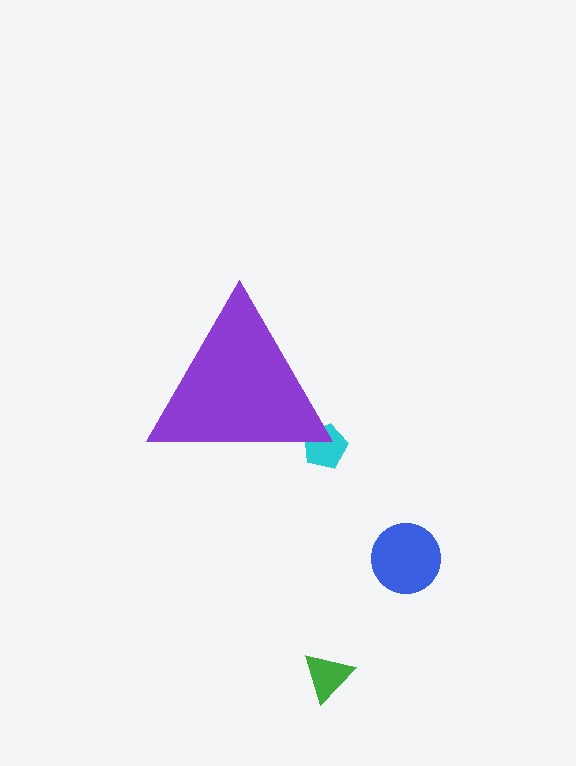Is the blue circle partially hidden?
No, the blue circle is fully visible.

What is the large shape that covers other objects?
A purple triangle.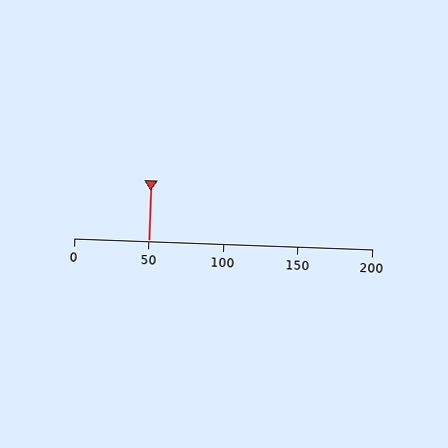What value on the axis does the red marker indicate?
The marker indicates approximately 50.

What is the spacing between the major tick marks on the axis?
The major ticks are spaced 50 apart.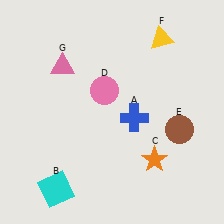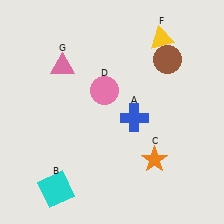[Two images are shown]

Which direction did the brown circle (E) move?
The brown circle (E) moved up.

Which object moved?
The brown circle (E) moved up.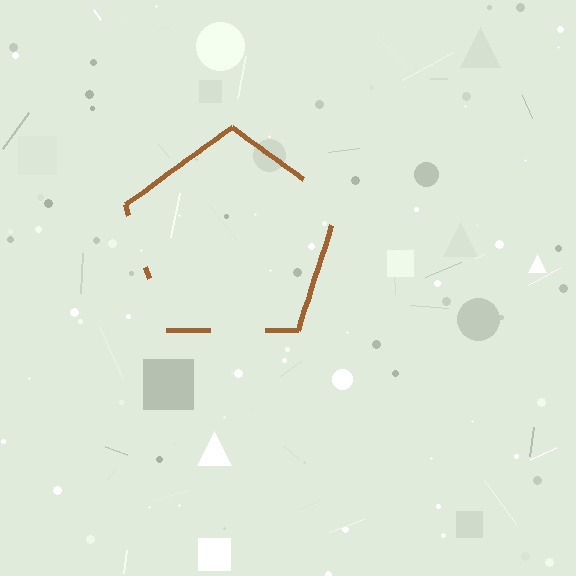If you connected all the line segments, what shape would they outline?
They would outline a pentagon.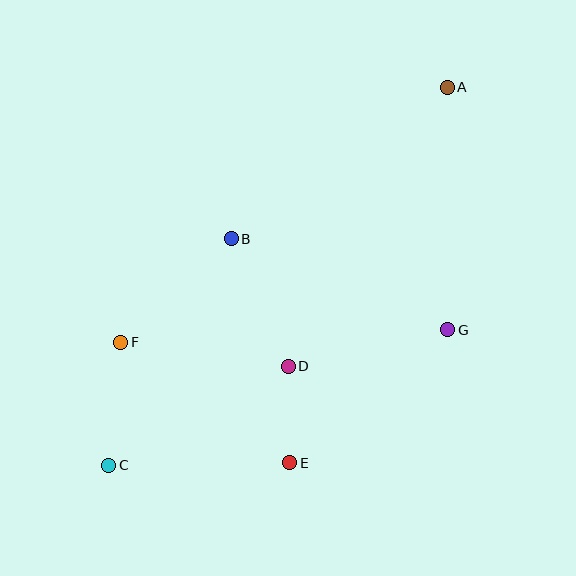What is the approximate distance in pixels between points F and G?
The distance between F and G is approximately 327 pixels.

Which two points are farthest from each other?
Points A and C are farthest from each other.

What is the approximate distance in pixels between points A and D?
The distance between A and D is approximately 321 pixels.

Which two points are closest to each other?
Points D and E are closest to each other.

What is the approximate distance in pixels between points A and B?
The distance between A and B is approximately 264 pixels.